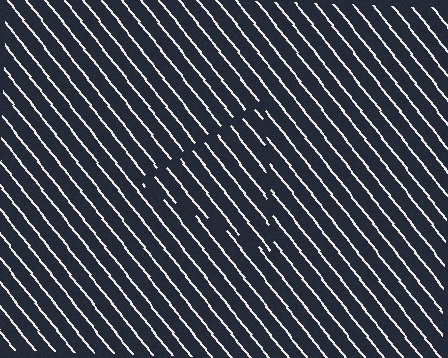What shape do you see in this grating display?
An illusory triangle. The interior of the shape contains the same grating, shifted by half a period — the contour is defined by the phase discontinuity where line-ends from the inner and outer gratings abut.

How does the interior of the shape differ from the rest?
The interior of the shape contains the same grating, shifted by half a period — the contour is defined by the phase discontinuity where line-ends from the inner and outer gratings abut.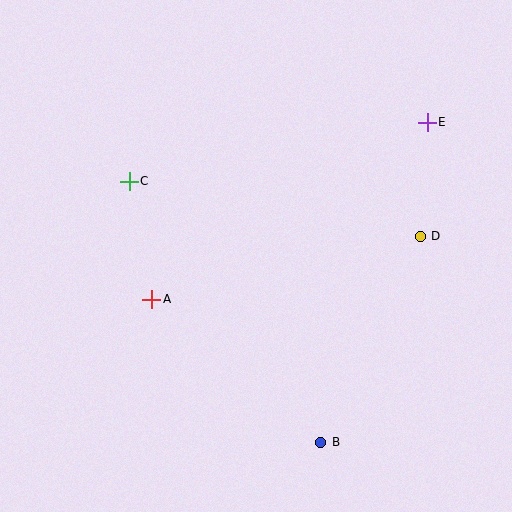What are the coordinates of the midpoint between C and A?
The midpoint between C and A is at (140, 240).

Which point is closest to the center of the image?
Point A at (152, 299) is closest to the center.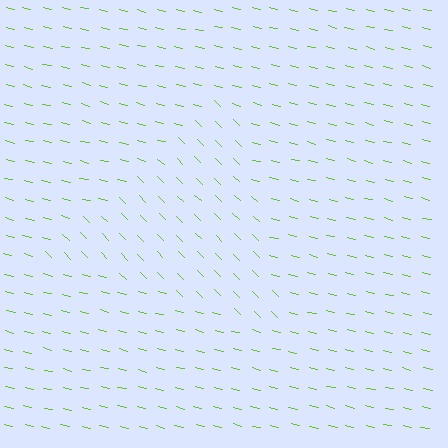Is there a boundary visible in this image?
Yes, there is a texture boundary formed by a change in line orientation.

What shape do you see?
I see a triangle.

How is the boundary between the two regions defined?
The boundary is defined purely by a change in line orientation (approximately 31 degrees difference). All lines are the same color and thickness.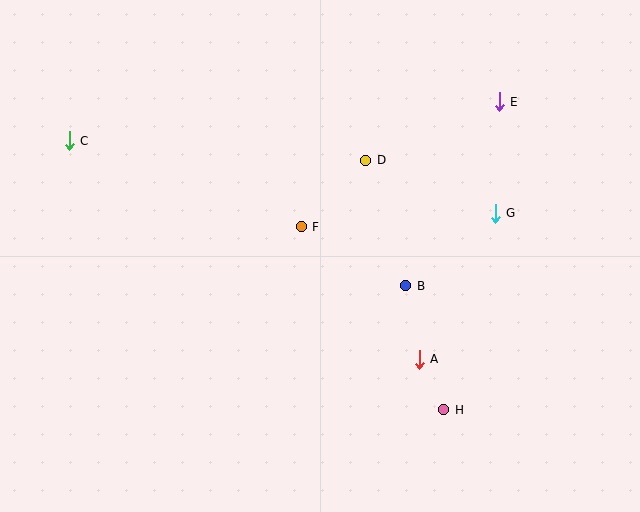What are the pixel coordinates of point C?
Point C is at (69, 141).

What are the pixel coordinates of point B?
Point B is at (406, 286).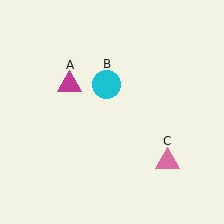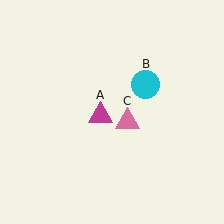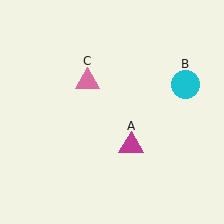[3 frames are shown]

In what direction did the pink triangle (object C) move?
The pink triangle (object C) moved up and to the left.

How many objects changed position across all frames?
3 objects changed position: magenta triangle (object A), cyan circle (object B), pink triangle (object C).